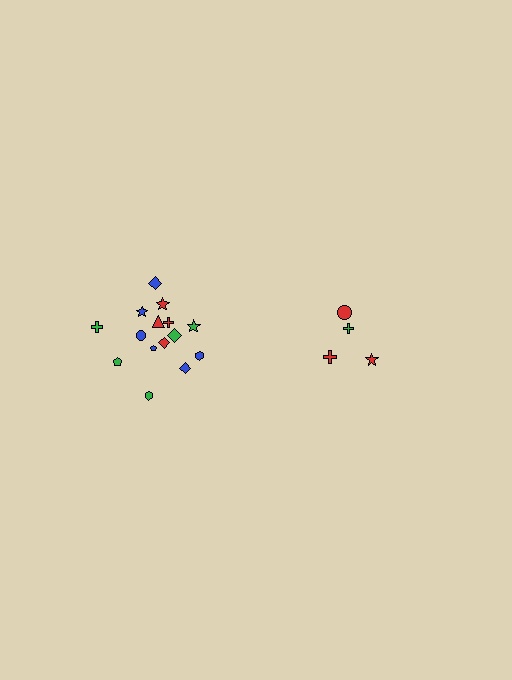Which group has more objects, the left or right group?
The left group.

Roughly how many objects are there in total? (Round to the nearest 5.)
Roughly 20 objects in total.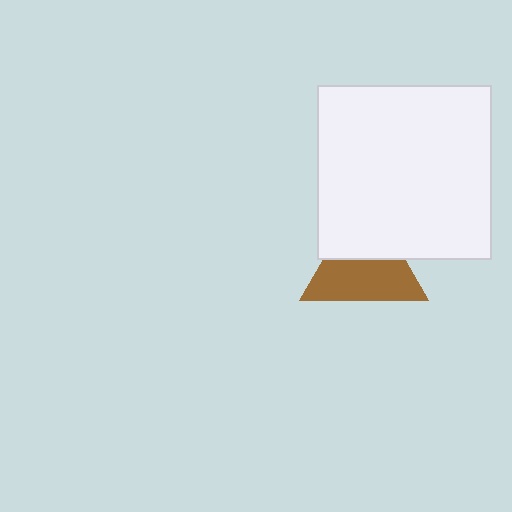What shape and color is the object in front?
The object in front is a white square.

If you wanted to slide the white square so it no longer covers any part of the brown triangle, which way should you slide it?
Slide it up — that is the most direct way to separate the two shapes.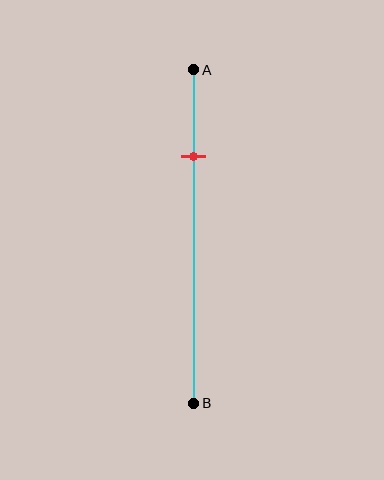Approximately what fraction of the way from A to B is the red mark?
The red mark is approximately 25% of the way from A to B.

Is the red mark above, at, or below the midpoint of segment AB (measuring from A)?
The red mark is above the midpoint of segment AB.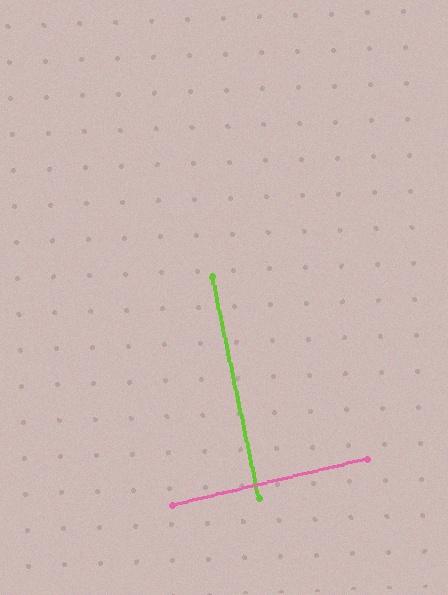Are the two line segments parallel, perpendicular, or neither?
Perpendicular — they meet at approximately 88°.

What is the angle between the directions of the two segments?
Approximately 88 degrees.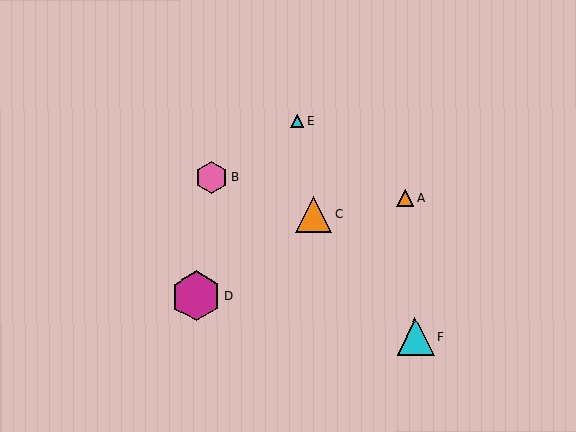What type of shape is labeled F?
Shape F is a cyan triangle.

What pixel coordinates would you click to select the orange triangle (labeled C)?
Click at (313, 214) to select the orange triangle C.